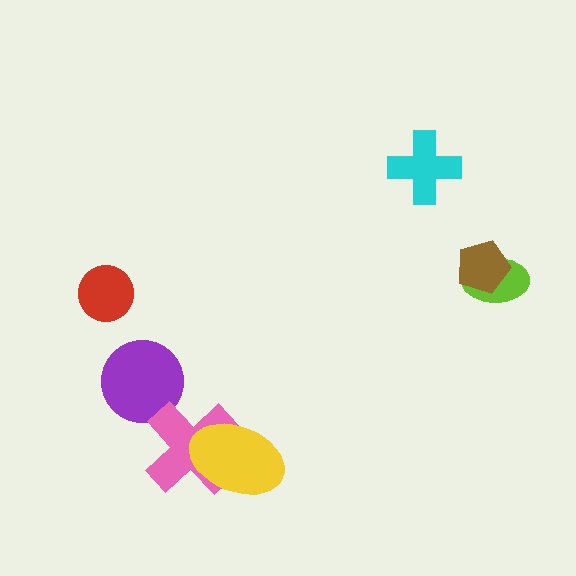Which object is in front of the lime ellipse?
The brown pentagon is in front of the lime ellipse.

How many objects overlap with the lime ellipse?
1 object overlaps with the lime ellipse.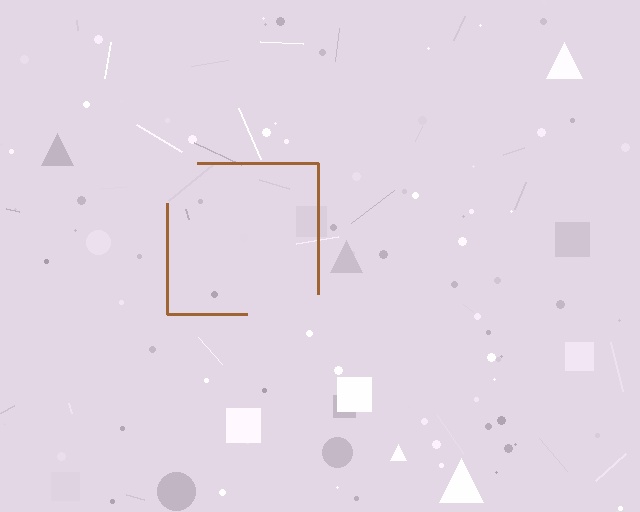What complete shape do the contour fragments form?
The contour fragments form a square.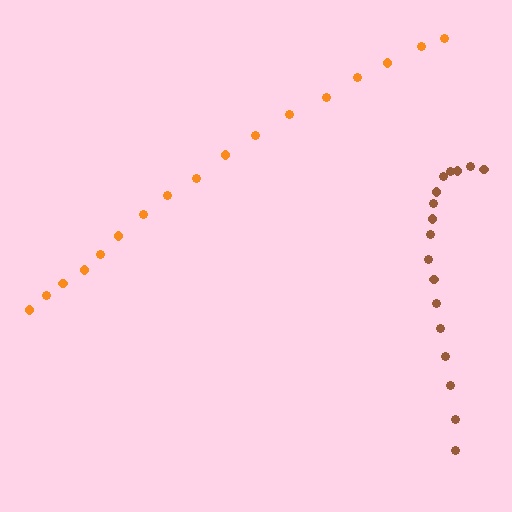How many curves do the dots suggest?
There are 2 distinct paths.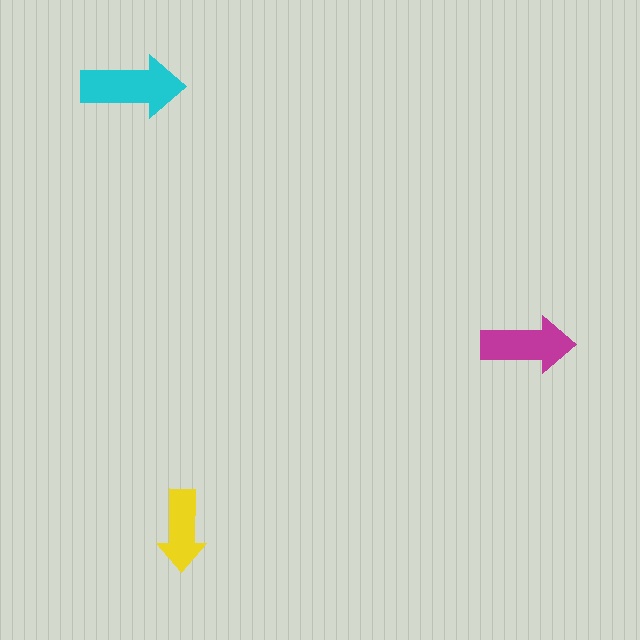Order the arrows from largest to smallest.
the cyan one, the magenta one, the yellow one.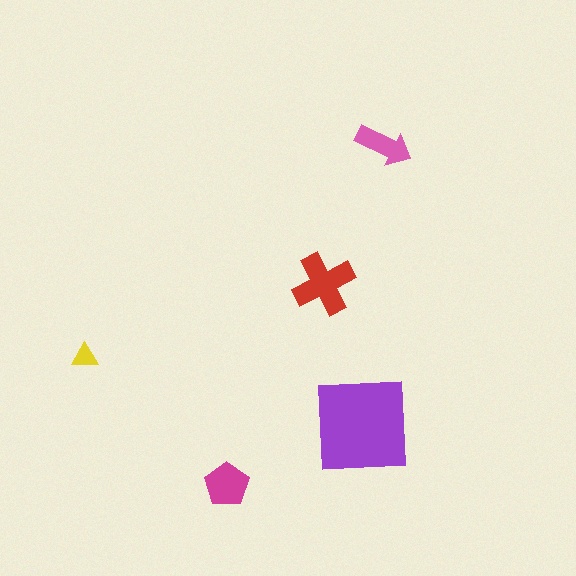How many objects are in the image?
There are 5 objects in the image.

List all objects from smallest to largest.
The yellow triangle, the pink arrow, the magenta pentagon, the red cross, the purple square.